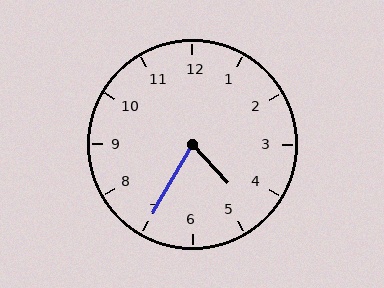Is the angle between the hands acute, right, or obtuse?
It is acute.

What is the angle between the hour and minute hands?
Approximately 72 degrees.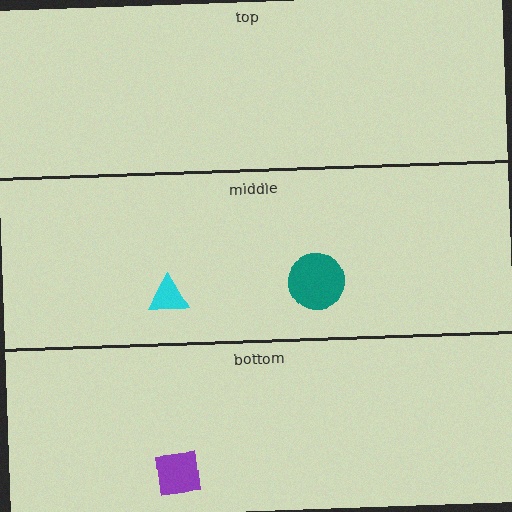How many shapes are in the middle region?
2.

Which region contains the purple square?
The bottom region.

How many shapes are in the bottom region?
1.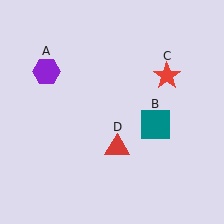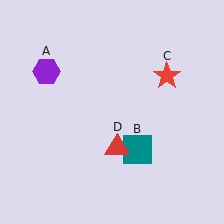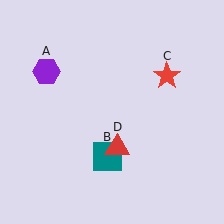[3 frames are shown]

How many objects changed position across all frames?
1 object changed position: teal square (object B).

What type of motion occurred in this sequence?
The teal square (object B) rotated clockwise around the center of the scene.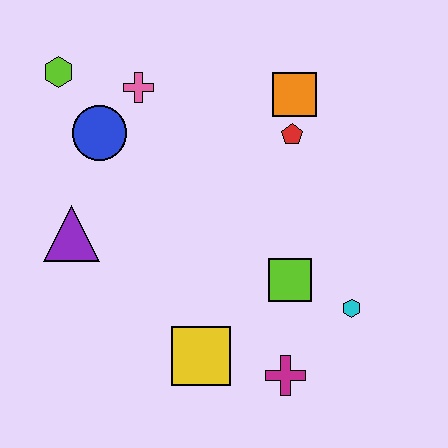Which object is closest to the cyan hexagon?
The lime square is closest to the cyan hexagon.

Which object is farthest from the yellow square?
The lime hexagon is farthest from the yellow square.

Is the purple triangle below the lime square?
No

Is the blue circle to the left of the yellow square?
Yes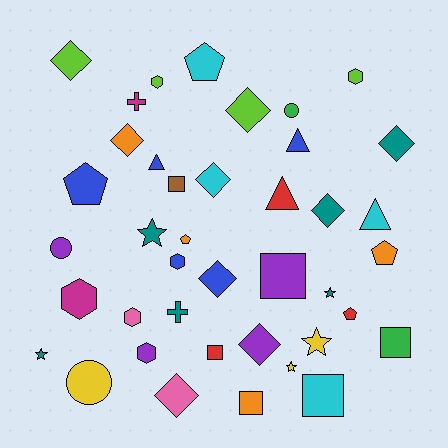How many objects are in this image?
There are 40 objects.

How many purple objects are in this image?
There are 4 purple objects.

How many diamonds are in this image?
There are 9 diamonds.